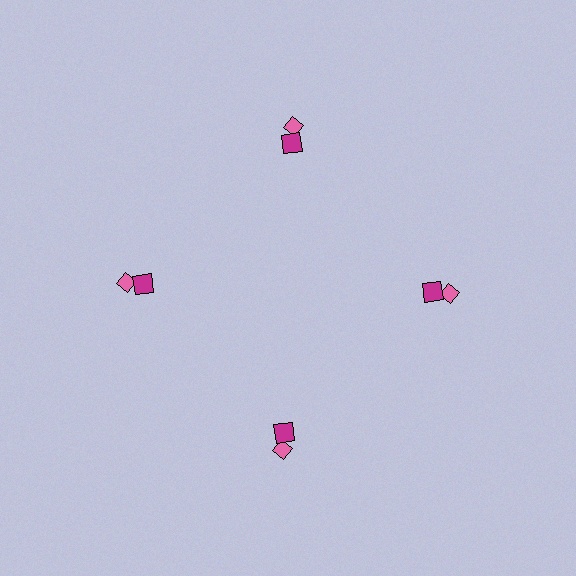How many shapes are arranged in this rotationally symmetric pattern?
There are 8 shapes, arranged in 4 groups of 2.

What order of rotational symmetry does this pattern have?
This pattern has 4-fold rotational symmetry.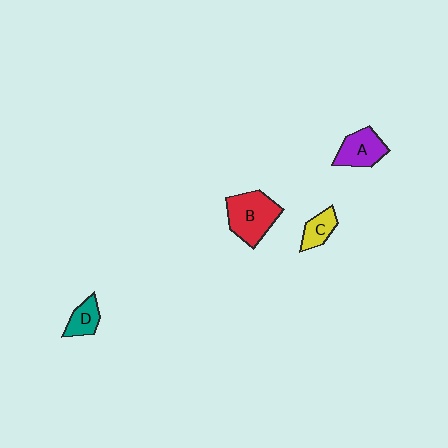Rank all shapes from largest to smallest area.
From largest to smallest: B (red), A (purple), D (teal), C (yellow).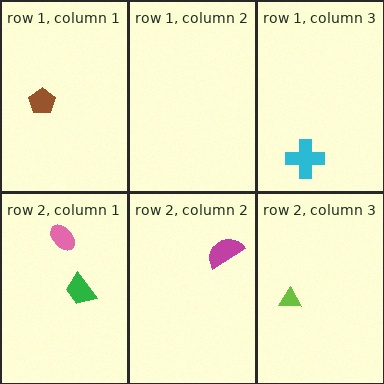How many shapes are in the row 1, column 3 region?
1.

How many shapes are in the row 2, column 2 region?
1.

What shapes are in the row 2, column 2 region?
The magenta semicircle.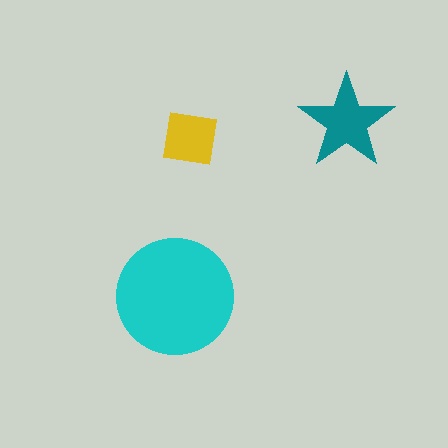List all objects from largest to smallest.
The cyan circle, the teal star, the yellow square.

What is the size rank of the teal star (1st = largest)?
2nd.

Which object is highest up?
The teal star is topmost.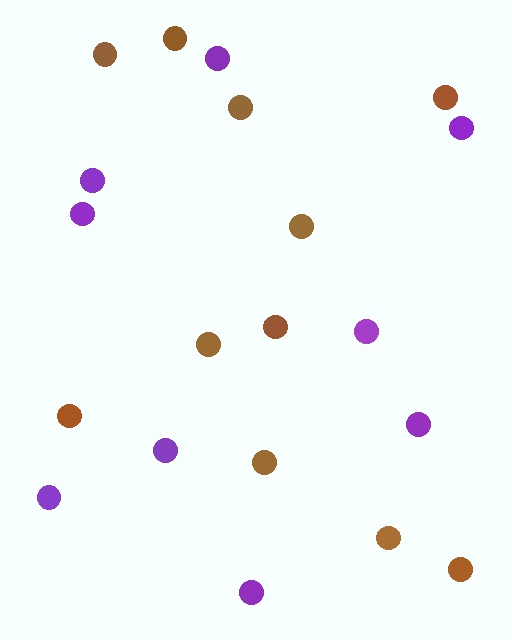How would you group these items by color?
There are 2 groups: one group of brown circles (11) and one group of purple circles (9).